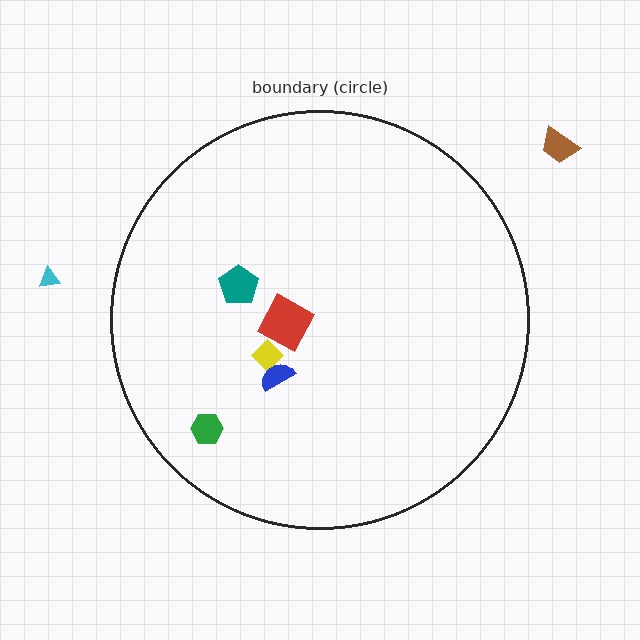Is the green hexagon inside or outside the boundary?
Inside.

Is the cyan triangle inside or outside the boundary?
Outside.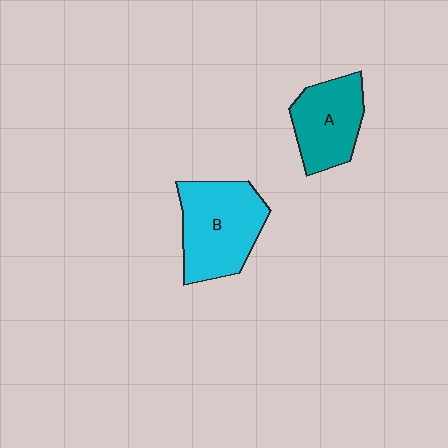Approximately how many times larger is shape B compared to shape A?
Approximately 1.3 times.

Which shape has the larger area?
Shape B (cyan).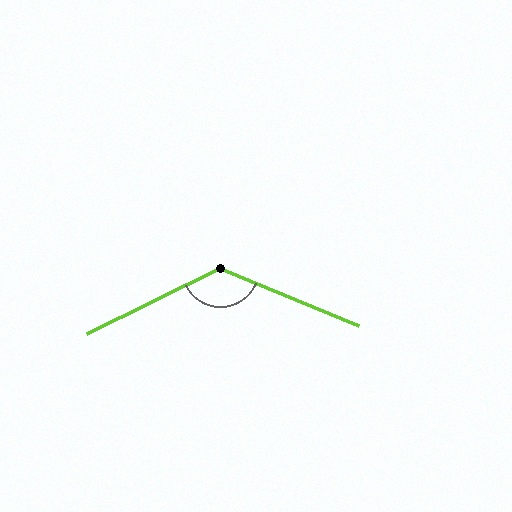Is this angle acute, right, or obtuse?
It is obtuse.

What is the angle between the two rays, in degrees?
Approximately 132 degrees.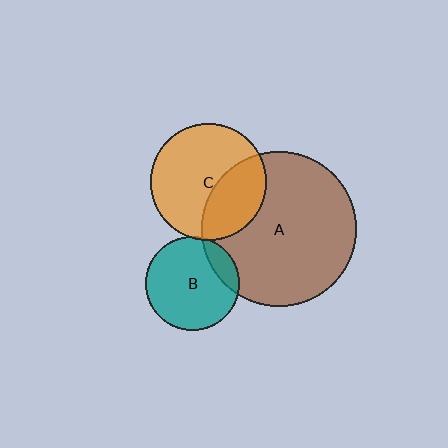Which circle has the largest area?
Circle A (brown).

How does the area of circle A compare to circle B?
Approximately 2.7 times.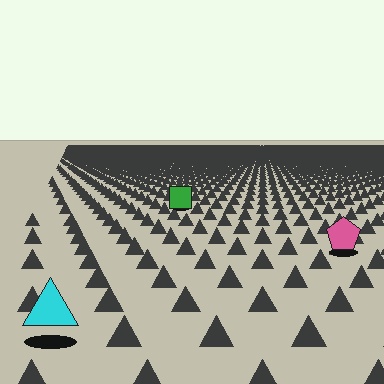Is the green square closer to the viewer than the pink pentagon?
No. The pink pentagon is closer — you can tell from the texture gradient: the ground texture is coarser near it.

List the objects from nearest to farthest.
From nearest to farthest: the cyan triangle, the pink pentagon, the green square.